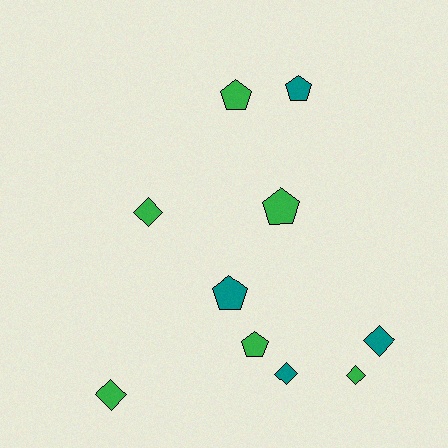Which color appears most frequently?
Green, with 6 objects.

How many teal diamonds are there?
There are 2 teal diamonds.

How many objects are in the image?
There are 10 objects.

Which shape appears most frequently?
Pentagon, with 5 objects.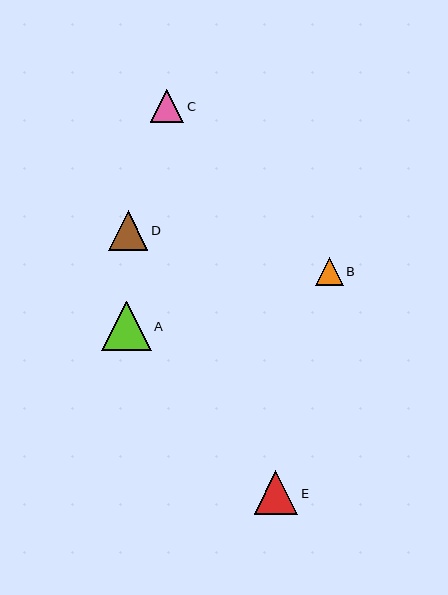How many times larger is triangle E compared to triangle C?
Triangle E is approximately 1.3 times the size of triangle C.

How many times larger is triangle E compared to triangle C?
Triangle E is approximately 1.3 times the size of triangle C.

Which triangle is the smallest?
Triangle B is the smallest with a size of approximately 28 pixels.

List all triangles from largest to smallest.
From largest to smallest: A, E, D, C, B.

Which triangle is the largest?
Triangle A is the largest with a size of approximately 50 pixels.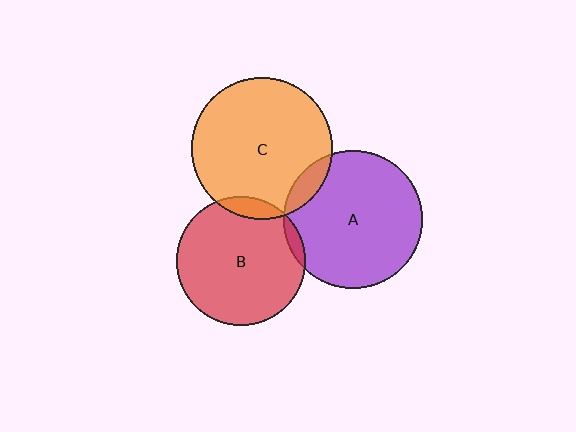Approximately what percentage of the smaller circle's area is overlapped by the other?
Approximately 5%.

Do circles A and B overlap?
Yes.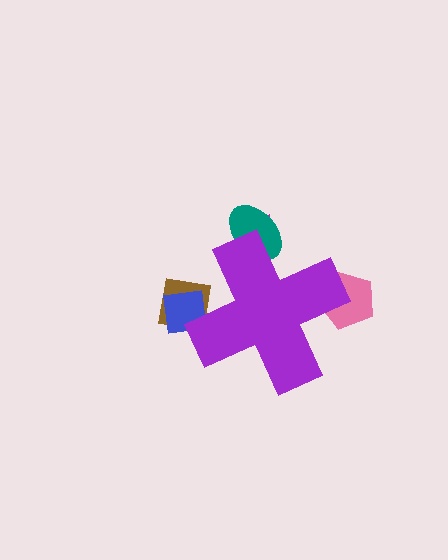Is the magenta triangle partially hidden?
Yes, the magenta triangle is partially hidden behind the purple cross.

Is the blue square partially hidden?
Yes, the blue square is partially hidden behind the purple cross.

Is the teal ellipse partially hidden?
Yes, the teal ellipse is partially hidden behind the purple cross.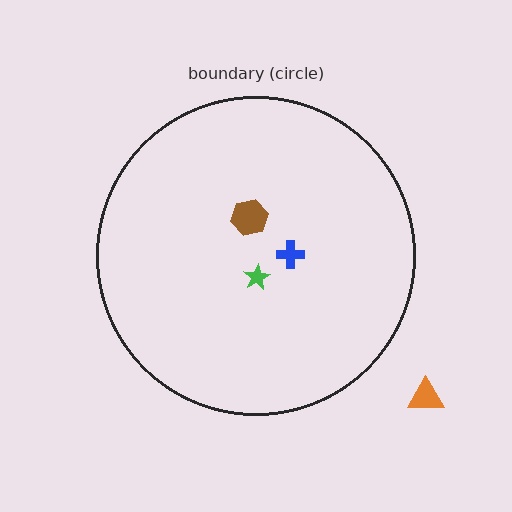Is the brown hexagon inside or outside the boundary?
Inside.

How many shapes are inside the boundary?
3 inside, 1 outside.